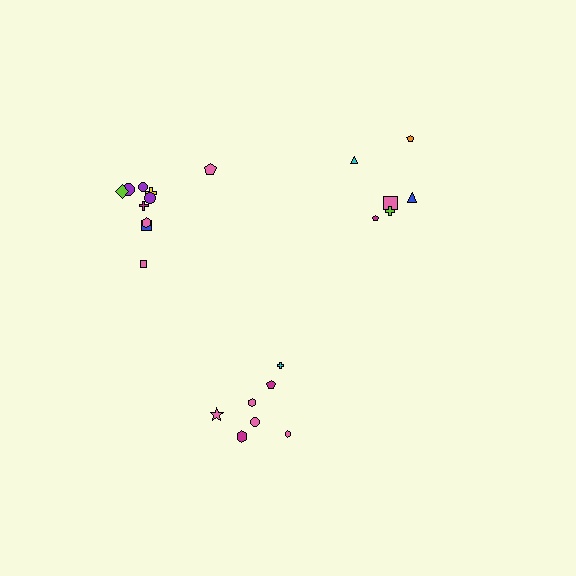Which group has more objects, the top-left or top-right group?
The top-left group.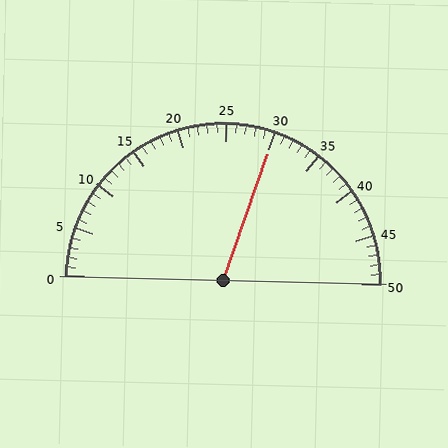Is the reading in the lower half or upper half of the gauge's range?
The reading is in the upper half of the range (0 to 50).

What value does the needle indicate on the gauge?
The needle indicates approximately 30.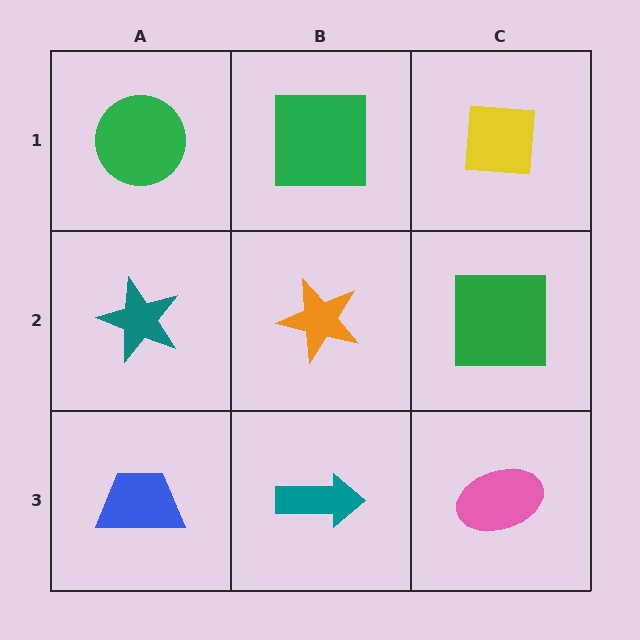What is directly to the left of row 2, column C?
An orange star.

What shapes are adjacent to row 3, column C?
A green square (row 2, column C), a teal arrow (row 3, column B).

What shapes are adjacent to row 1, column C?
A green square (row 2, column C), a green square (row 1, column B).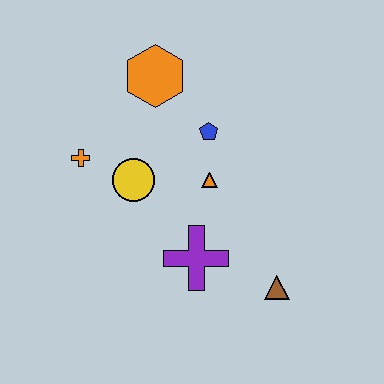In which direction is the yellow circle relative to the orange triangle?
The yellow circle is to the left of the orange triangle.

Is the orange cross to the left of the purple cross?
Yes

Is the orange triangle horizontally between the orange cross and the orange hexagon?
No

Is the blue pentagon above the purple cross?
Yes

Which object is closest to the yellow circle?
The orange cross is closest to the yellow circle.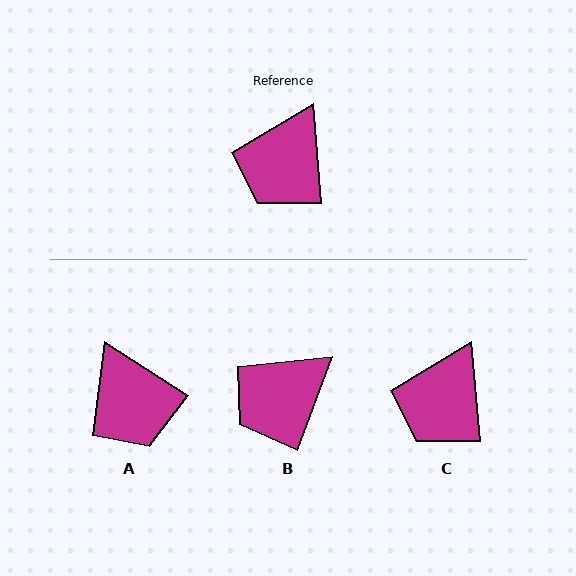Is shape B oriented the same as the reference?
No, it is off by about 25 degrees.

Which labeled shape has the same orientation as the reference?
C.